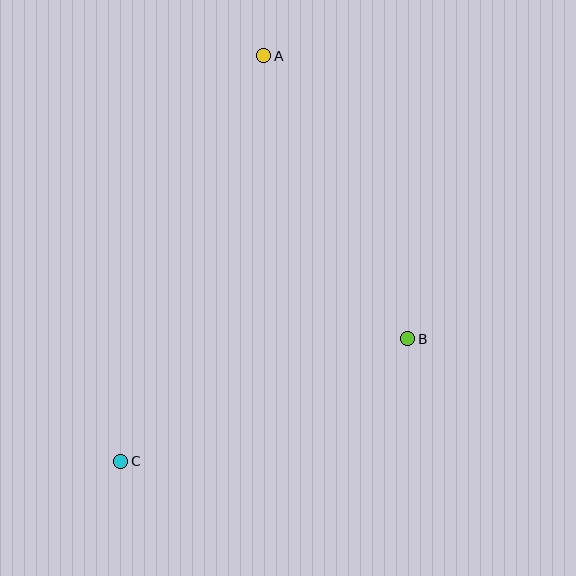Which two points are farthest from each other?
Points A and C are farthest from each other.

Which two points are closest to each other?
Points B and C are closest to each other.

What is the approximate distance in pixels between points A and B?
The distance between A and B is approximately 318 pixels.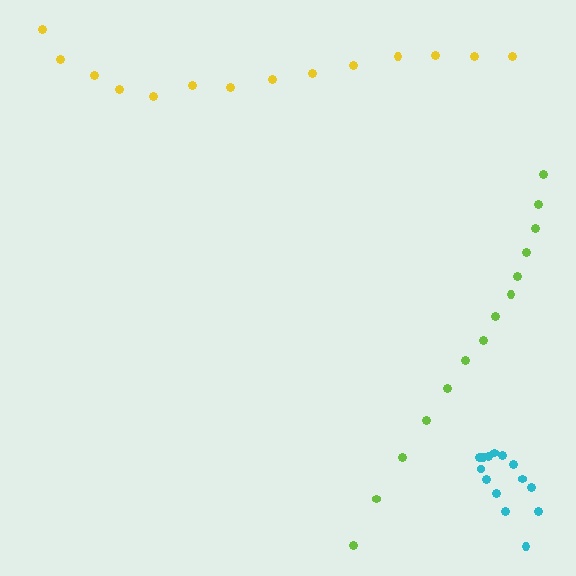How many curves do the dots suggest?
There are 3 distinct paths.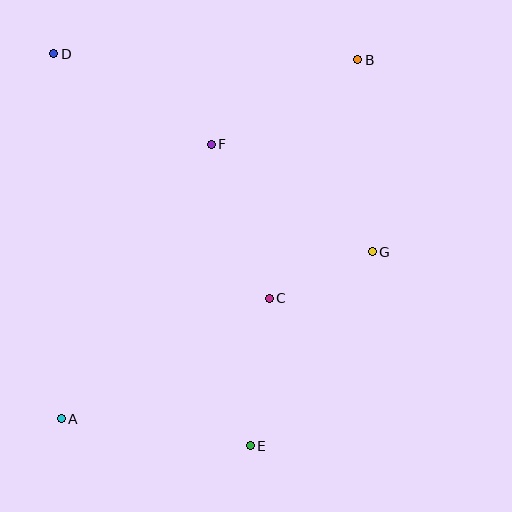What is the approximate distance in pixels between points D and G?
The distance between D and G is approximately 375 pixels.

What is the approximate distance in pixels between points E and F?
The distance between E and F is approximately 304 pixels.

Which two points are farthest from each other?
Points A and B are farthest from each other.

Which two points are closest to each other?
Points C and G are closest to each other.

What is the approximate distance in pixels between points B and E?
The distance between B and E is approximately 401 pixels.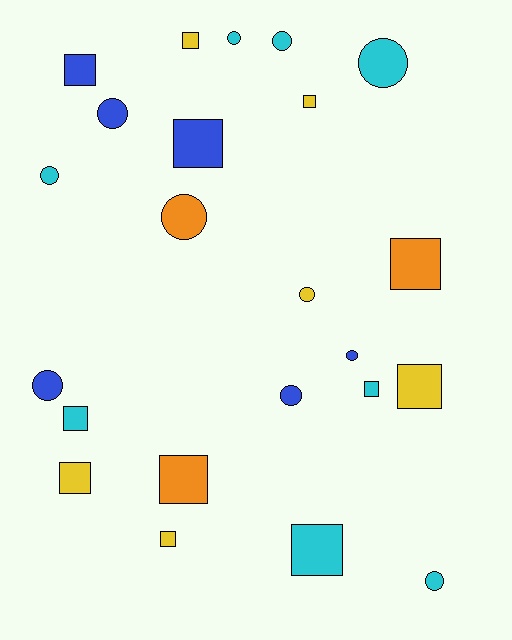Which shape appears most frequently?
Square, with 12 objects.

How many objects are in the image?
There are 23 objects.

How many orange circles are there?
There is 1 orange circle.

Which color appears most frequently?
Cyan, with 8 objects.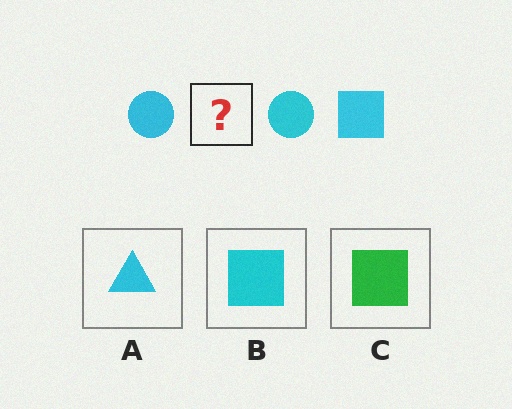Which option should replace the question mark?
Option B.